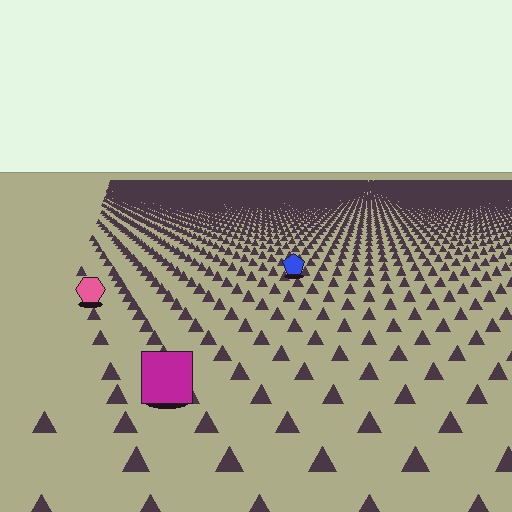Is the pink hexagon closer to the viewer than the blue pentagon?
Yes. The pink hexagon is closer — you can tell from the texture gradient: the ground texture is coarser near it.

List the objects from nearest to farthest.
From nearest to farthest: the magenta square, the pink hexagon, the blue pentagon.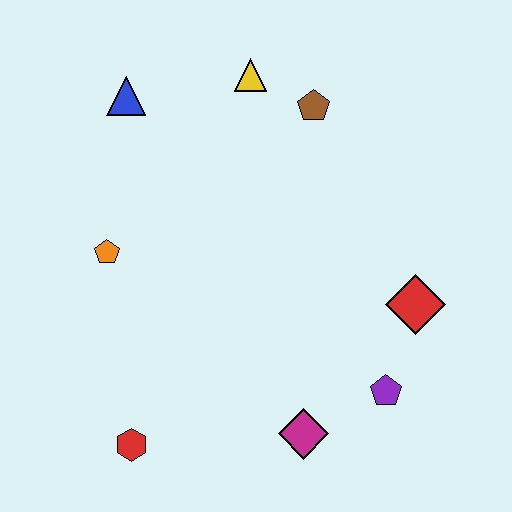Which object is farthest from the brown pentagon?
The red hexagon is farthest from the brown pentagon.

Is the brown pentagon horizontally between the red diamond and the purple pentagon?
No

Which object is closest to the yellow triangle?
The brown pentagon is closest to the yellow triangle.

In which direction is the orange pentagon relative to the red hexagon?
The orange pentagon is above the red hexagon.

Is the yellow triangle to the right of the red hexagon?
Yes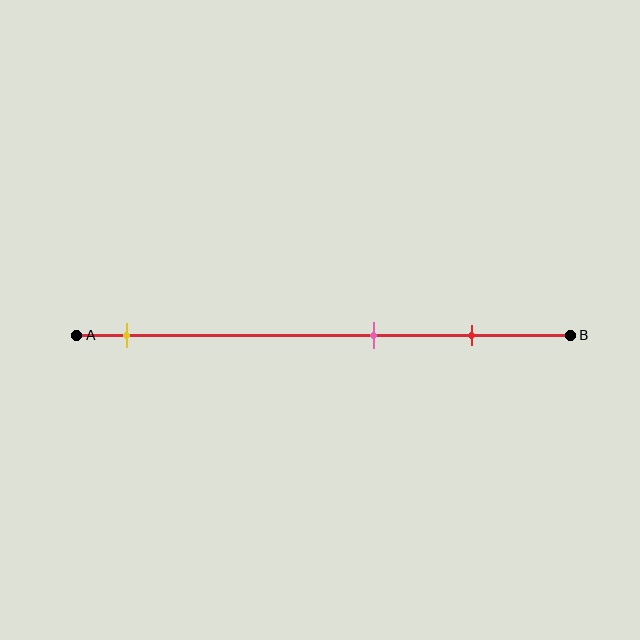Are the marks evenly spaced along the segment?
No, the marks are not evenly spaced.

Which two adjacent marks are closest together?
The pink and red marks are the closest adjacent pair.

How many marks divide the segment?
There are 3 marks dividing the segment.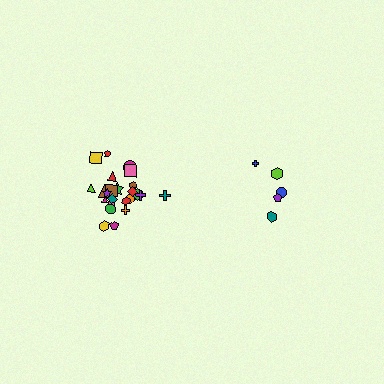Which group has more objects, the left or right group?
The left group.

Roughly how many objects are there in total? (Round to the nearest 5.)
Roughly 30 objects in total.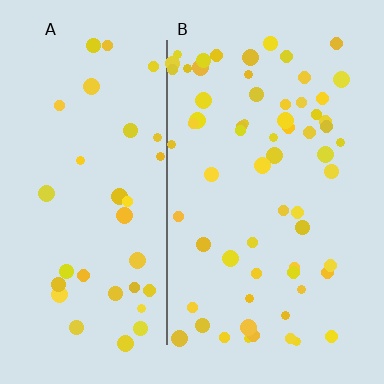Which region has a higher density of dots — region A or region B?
B (the right).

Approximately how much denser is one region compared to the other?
Approximately 1.8× — region B over region A.